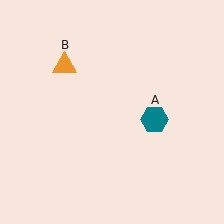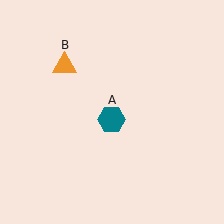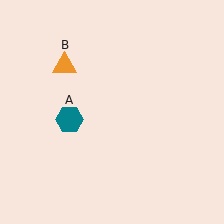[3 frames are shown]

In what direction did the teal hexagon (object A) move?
The teal hexagon (object A) moved left.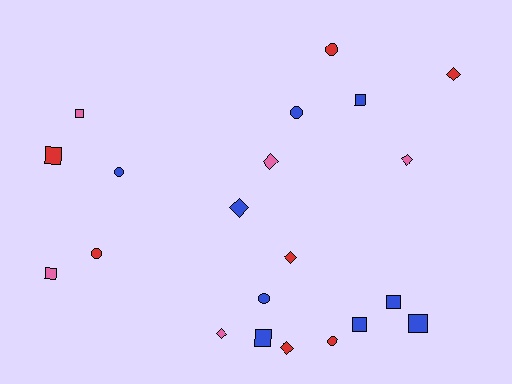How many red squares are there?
There is 1 red square.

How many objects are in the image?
There are 21 objects.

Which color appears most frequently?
Blue, with 9 objects.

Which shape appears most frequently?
Square, with 8 objects.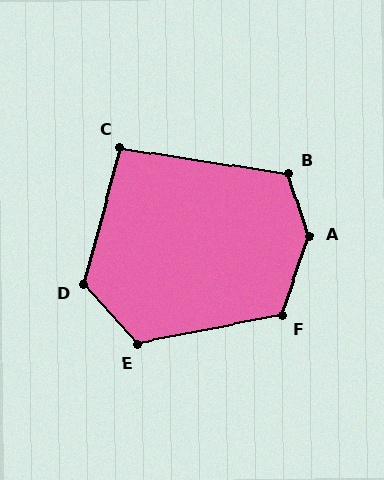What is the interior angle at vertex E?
Approximately 121 degrees (obtuse).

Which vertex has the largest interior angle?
A, at approximately 143 degrees.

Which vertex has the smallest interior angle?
C, at approximately 96 degrees.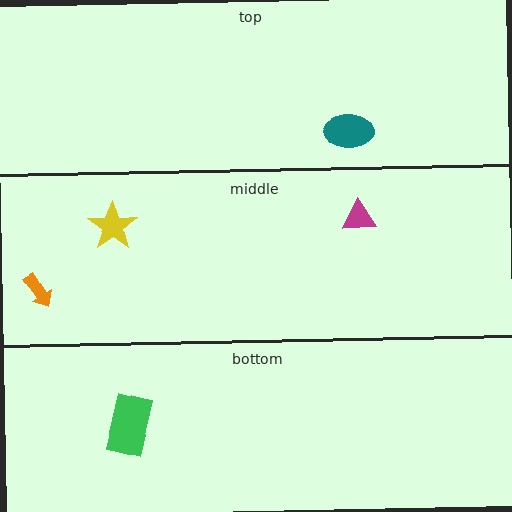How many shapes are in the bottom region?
1.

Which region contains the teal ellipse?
The top region.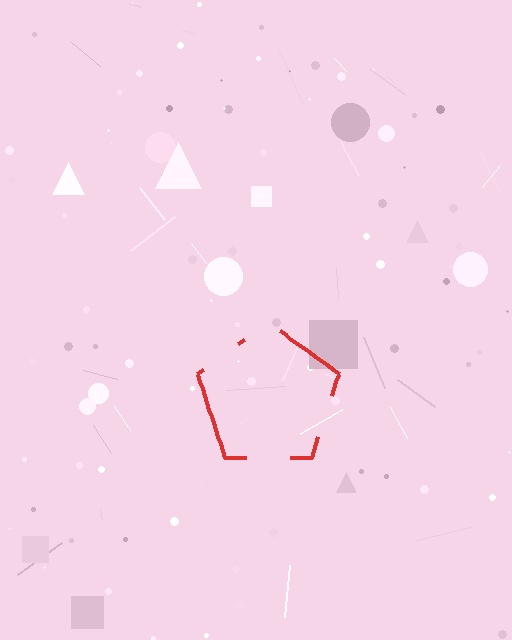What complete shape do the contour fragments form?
The contour fragments form a pentagon.